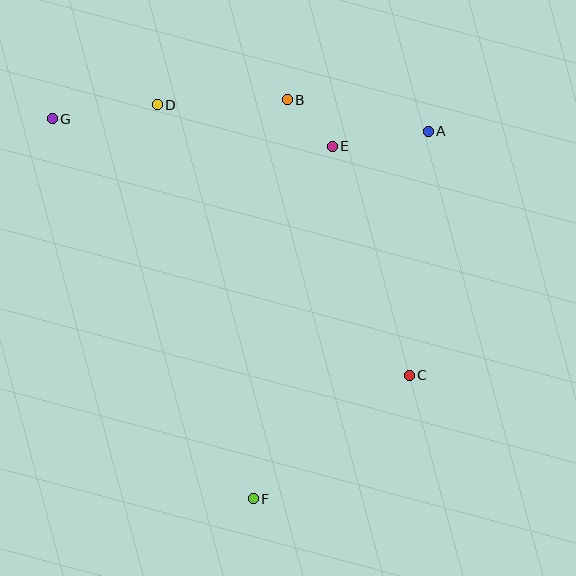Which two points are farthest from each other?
Points C and G are farthest from each other.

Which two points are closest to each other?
Points B and E are closest to each other.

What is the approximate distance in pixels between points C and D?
The distance between C and D is approximately 370 pixels.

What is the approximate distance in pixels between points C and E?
The distance between C and E is approximately 242 pixels.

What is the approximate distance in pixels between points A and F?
The distance between A and F is approximately 407 pixels.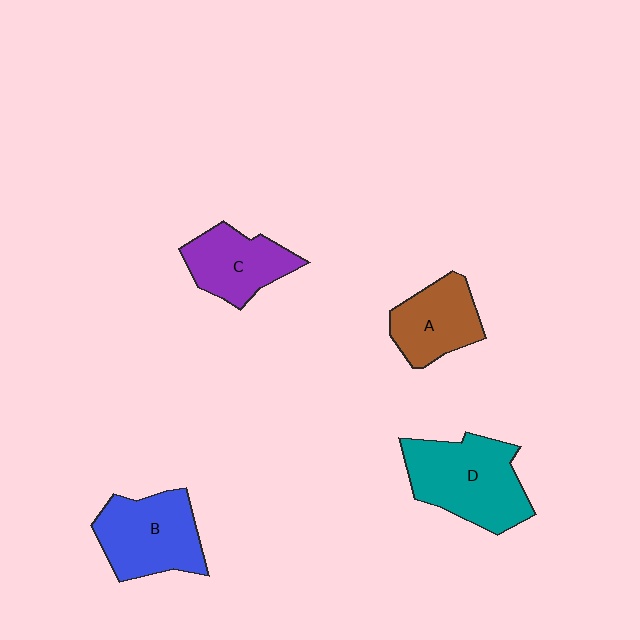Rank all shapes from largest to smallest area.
From largest to smallest: D (teal), B (blue), C (purple), A (brown).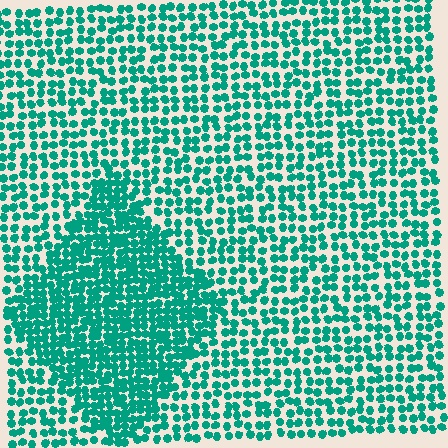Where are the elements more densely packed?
The elements are more densely packed inside the diamond boundary.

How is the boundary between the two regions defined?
The boundary is defined by a change in element density (approximately 1.8x ratio). All elements are the same color, size, and shape.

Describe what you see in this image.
The image contains small teal elements arranged at two different densities. A diamond-shaped region is visible where the elements are more densely packed than the surrounding area.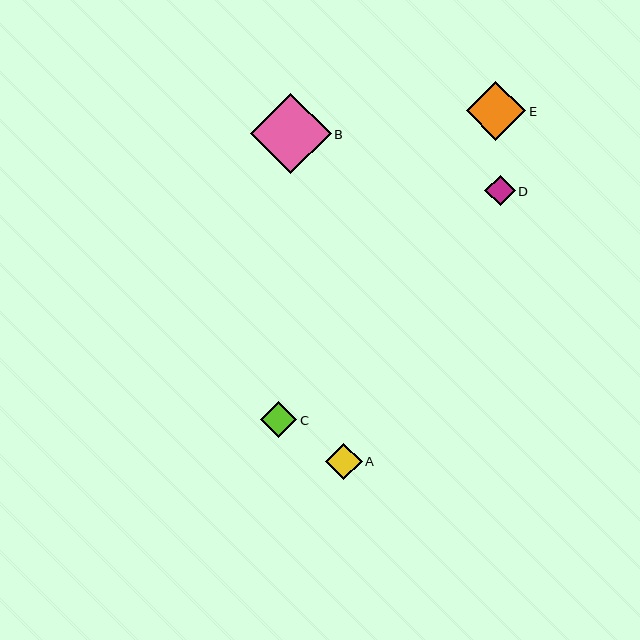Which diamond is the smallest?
Diamond D is the smallest with a size of approximately 30 pixels.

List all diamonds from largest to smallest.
From largest to smallest: B, E, A, C, D.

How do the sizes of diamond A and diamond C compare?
Diamond A and diamond C are approximately the same size.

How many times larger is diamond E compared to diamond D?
Diamond E is approximately 2.0 times the size of diamond D.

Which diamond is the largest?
Diamond B is the largest with a size of approximately 80 pixels.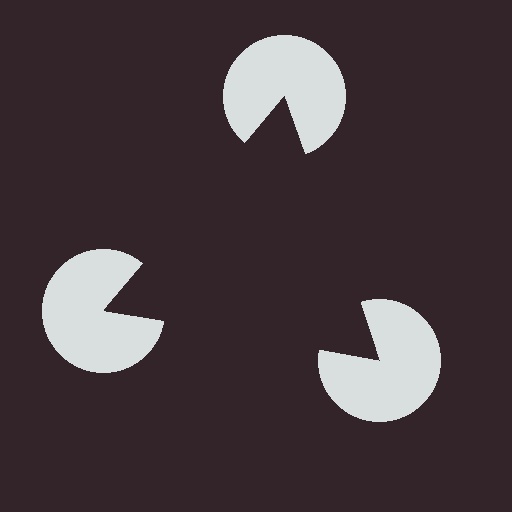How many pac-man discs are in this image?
There are 3 — one at each vertex of the illusory triangle.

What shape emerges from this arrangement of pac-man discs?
An illusory triangle — its edges are inferred from the aligned wedge cuts in the pac-man discs, not physically drawn.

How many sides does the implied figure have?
3 sides.